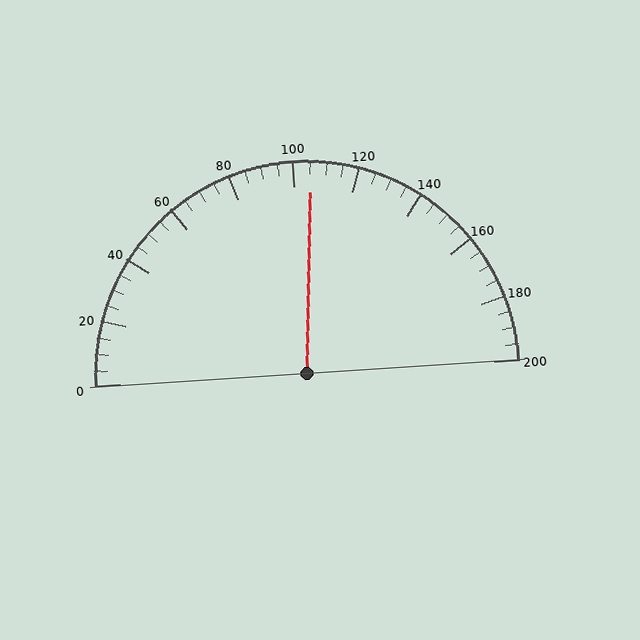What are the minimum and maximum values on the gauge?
The gauge ranges from 0 to 200.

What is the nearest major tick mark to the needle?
The nearest major tick mark is 100.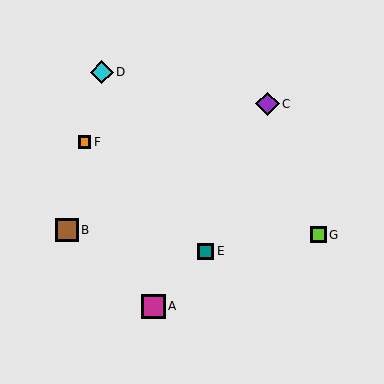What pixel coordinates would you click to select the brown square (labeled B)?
Click at (67, 230) to select the brown square B.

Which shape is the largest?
The magenta square (labeled A) is the largest.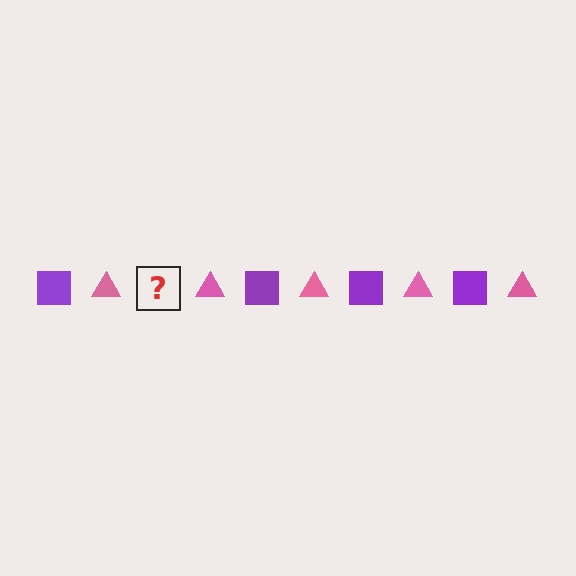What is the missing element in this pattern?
The missing element is a purple square.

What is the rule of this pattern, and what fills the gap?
The rule is that the pattern alternates between purple square and pink triangle. The gap should be filled with a purple square.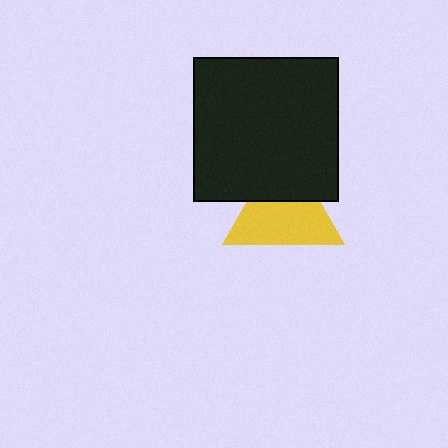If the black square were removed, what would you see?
You would see the complete yellow triangle.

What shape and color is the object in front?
The object in front is a black square.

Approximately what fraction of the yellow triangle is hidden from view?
Roughly 35% of the yellow triangle is hidden behind the black square.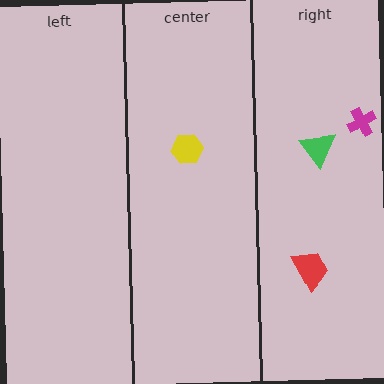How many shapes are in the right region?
3.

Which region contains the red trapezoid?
The right region.